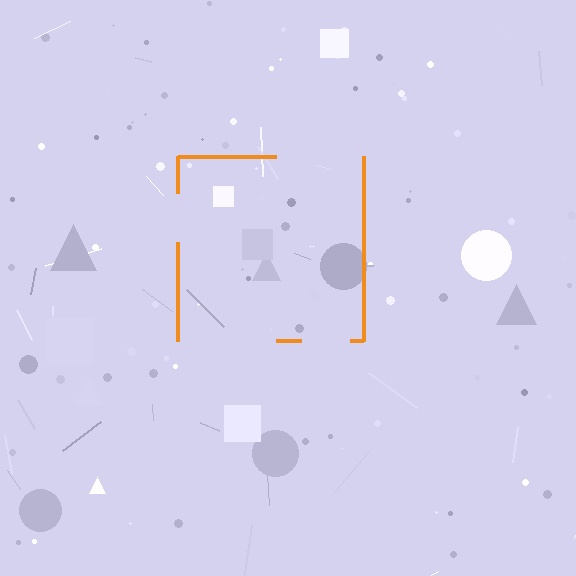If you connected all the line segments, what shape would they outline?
They would outline a square.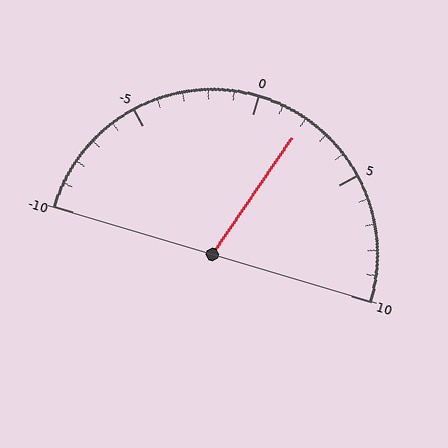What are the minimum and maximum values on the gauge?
The gauge ranges from -10 to 10.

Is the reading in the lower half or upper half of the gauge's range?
The reading is in the upper half of the range (-10 to 10).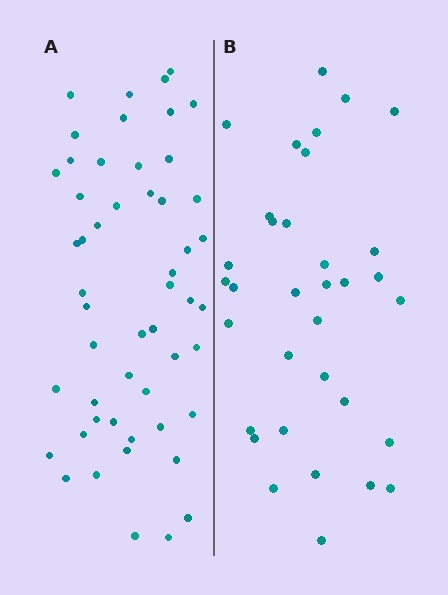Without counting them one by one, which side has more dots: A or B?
Region A (the left region) has more dots.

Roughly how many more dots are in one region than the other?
Region A has approximately 20 more dots than region B.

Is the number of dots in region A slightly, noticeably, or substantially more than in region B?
Region A has substantially more. The ratio is roughly 1.5 to 1.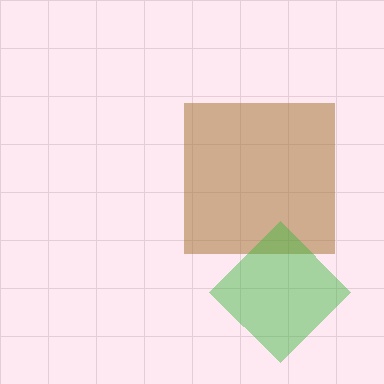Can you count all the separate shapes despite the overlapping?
Yes, there are 2 separate shapes.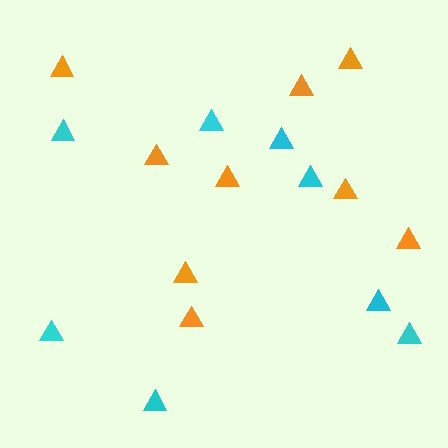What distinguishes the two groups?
There are 2 groups: one group of orange triangles (9) and one group of cyan triangles (8).